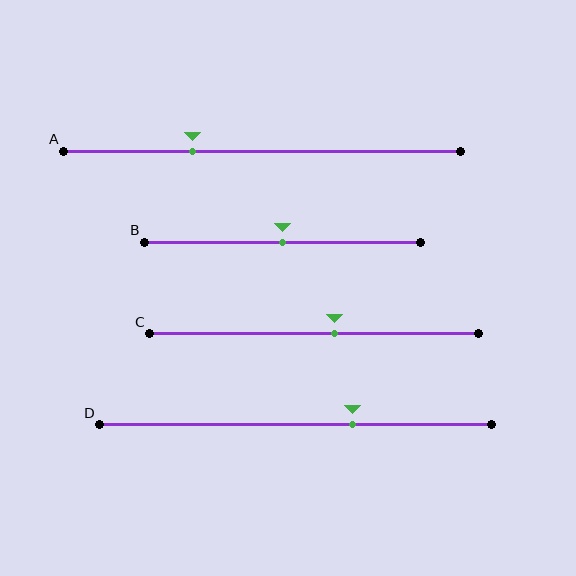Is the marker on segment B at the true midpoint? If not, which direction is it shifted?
Yes, the marker on segment B is at the true midpoint.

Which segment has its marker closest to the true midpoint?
Segment B has its marker closest to the true midpoint.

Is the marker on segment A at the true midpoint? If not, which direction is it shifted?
No, the marker on segment A is shifted to the left by about 18% of the segment length.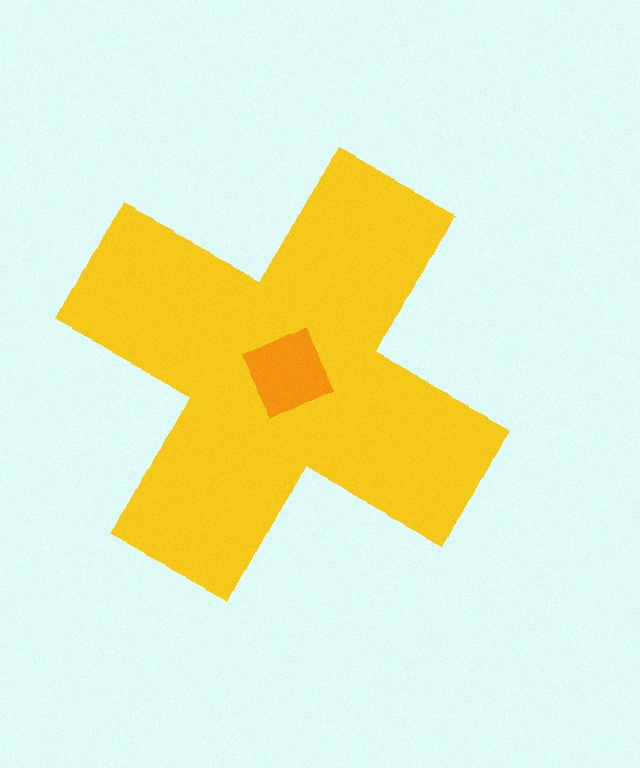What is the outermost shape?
The yellow cross.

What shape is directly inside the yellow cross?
The orange diamond.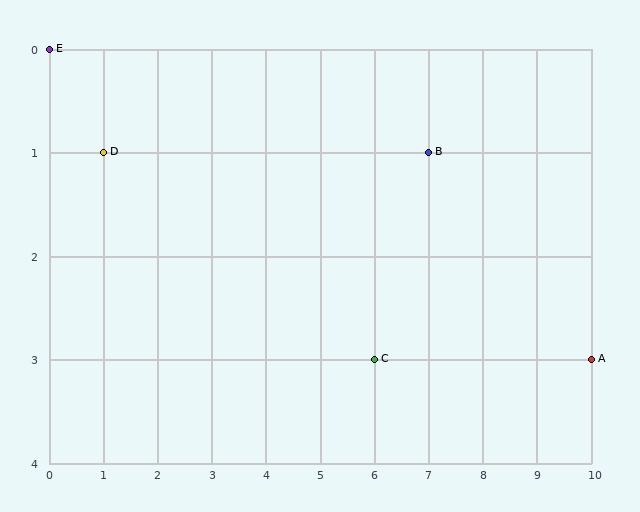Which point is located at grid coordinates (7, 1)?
Point B is at (7, 1).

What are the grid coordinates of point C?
Point C is at grid coordinates (6, 3).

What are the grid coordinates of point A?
Point A is at grid coordinates (10, 3).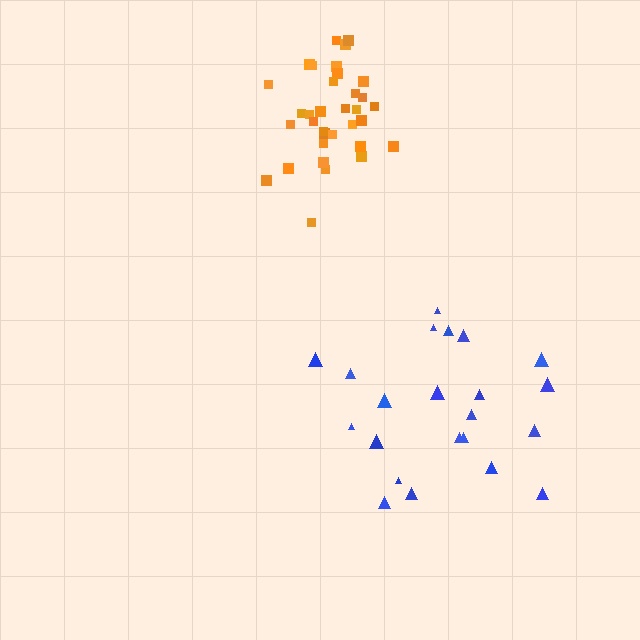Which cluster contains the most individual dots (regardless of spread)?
Orange (34).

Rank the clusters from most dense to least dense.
orange, blue.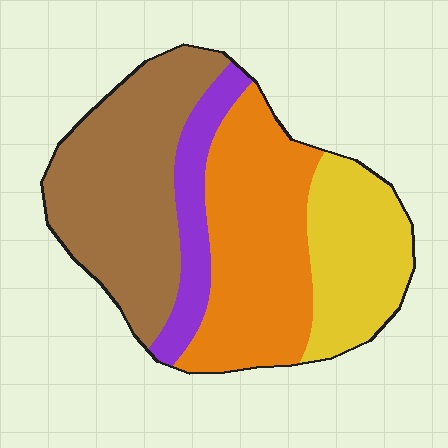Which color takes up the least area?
Purple, at roughly 10%.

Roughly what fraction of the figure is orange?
Orange takes up about one third (1/3) of the figure.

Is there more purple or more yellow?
Yellow.